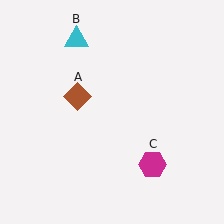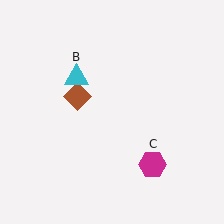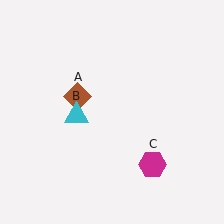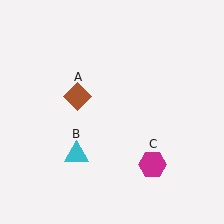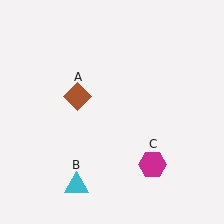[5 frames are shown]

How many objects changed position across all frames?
1 object changed position: cyan triangle (object B).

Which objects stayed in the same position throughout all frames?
Brown diamond (object A) and magenta hexagon (object C) remained stationary.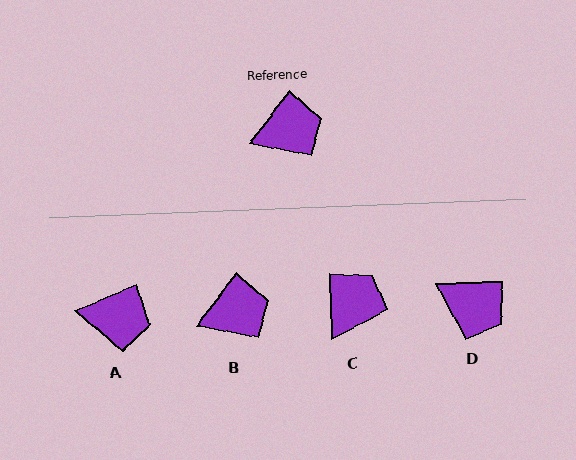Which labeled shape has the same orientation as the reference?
B.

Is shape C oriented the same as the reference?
No, it is off by about 39 degrees.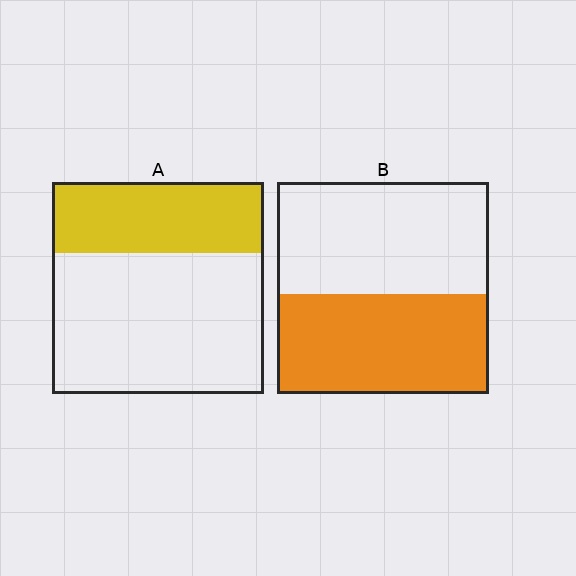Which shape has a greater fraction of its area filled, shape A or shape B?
Shape B.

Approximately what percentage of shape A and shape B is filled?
A is approximately 35% and B is approximately 45%.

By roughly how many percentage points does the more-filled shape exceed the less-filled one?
By roughly 15 percentage points (B over A).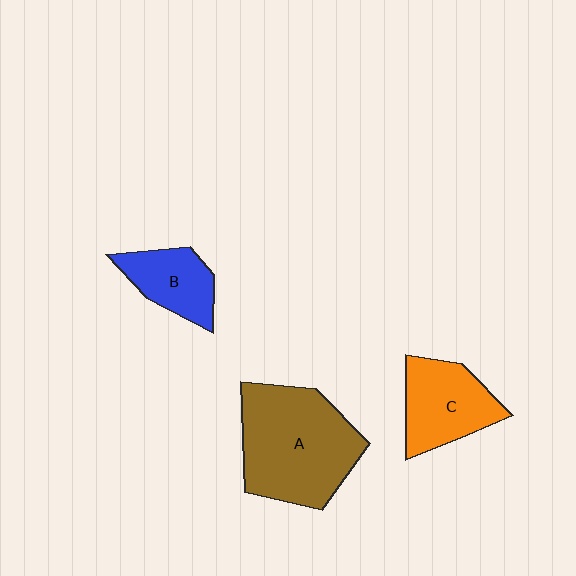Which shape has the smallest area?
Shape B (blue).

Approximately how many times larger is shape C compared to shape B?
Approximately 1.3 times.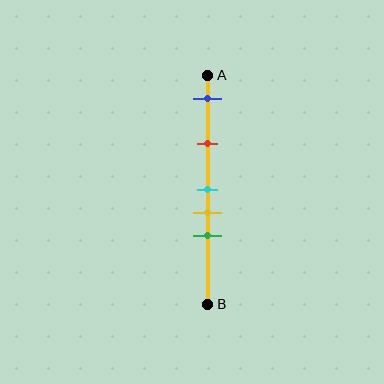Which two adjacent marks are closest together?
The cyan and yellow marks are the closest adjacent pair.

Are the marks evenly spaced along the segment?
No, the marks are not evenly spaced.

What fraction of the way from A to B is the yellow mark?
The yellow mark is approximately 60% (0.6) of the way from A to B.